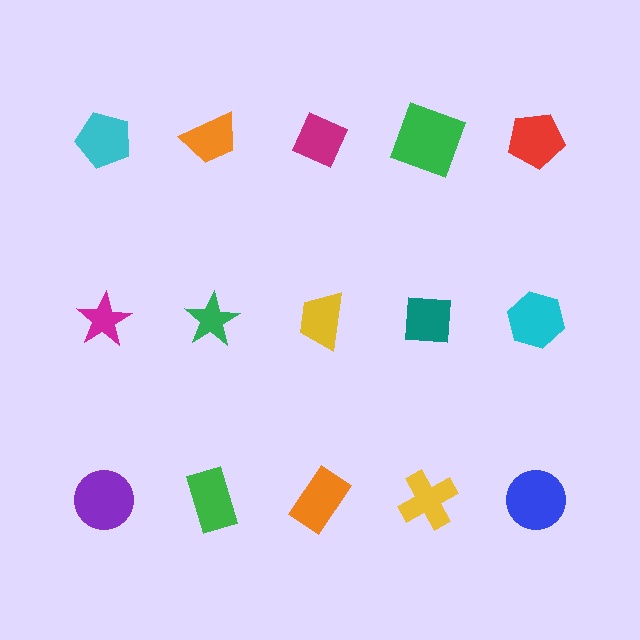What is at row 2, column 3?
A yellow trapezoid.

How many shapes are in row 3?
5 shapes.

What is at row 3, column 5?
A blue circle.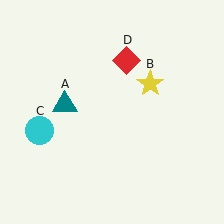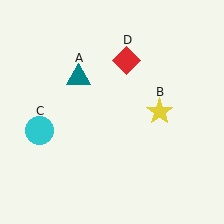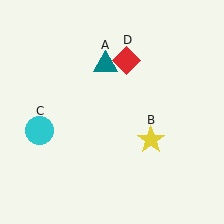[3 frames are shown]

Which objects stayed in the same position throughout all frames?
Cyan circle (object C) and red diamond (object D) remained stationary.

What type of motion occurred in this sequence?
The teal triangle (object A), yellow star (object B) rotated clockwise around the center of the scene.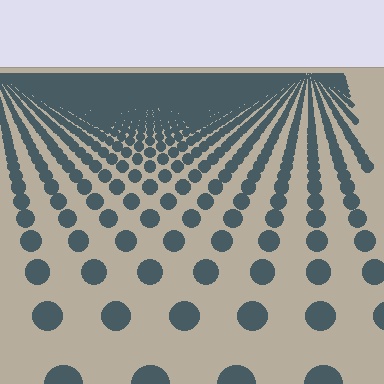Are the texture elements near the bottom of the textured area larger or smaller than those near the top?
Larger. Near the bottom, elements are closer to the viewer and appear at a bigger on-screen size.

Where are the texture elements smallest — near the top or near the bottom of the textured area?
Near the top.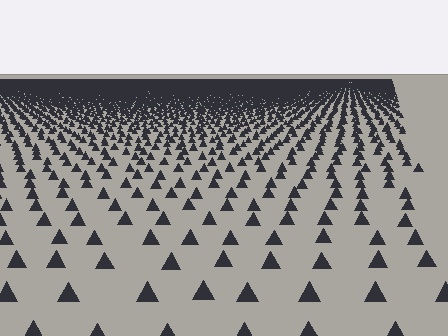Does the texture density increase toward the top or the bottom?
Density increases toward the top.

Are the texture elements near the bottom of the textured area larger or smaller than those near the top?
Larger. Near the bottom, elements are closer to the viewer and appear at a bigger on-screen size.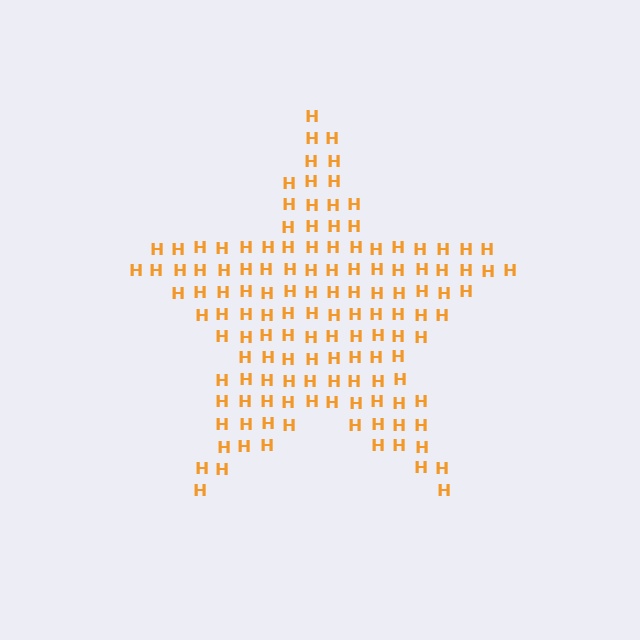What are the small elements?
The small elements are letter H's.